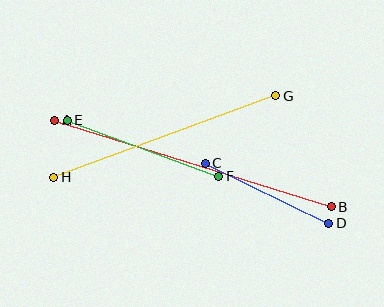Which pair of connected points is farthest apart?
Points A and B are farthest apart.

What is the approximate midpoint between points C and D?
The midpoint is at approximately (267, 193) pixels.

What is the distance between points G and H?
The distance is approximately 236 pixels.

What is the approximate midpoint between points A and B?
The midpoint is at approximately (193, 163) pixels.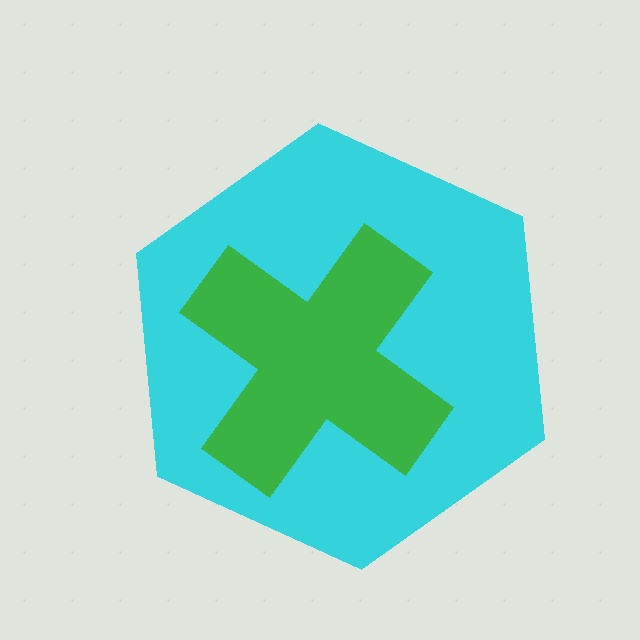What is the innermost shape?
The green cross.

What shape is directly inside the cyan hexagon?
The green cross.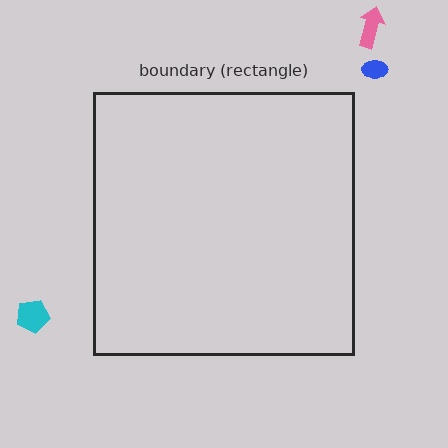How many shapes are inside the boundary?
0 inside, 3 outside.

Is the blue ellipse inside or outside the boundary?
Outside.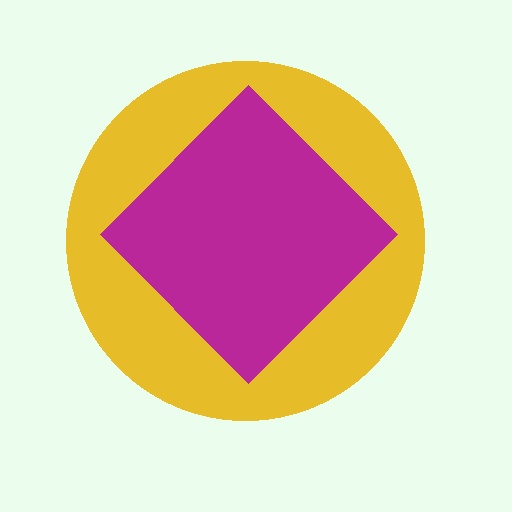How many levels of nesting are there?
2.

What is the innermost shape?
The magenta diamond.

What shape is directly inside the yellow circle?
The magenta diamond.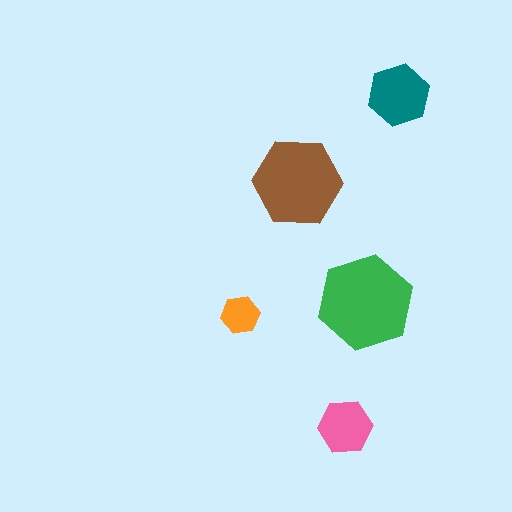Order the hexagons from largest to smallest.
the green one, the brown one, the teal one, the pink one, the orange one.